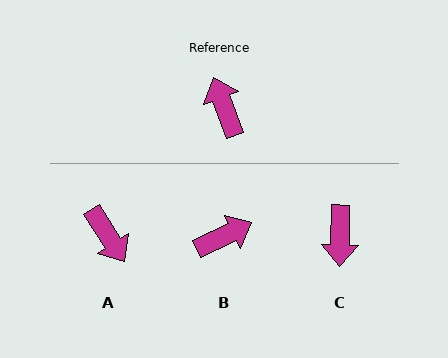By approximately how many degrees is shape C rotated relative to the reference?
Approximately 159 degrees counter-clockwise.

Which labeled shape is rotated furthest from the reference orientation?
A, about 169 degrees away.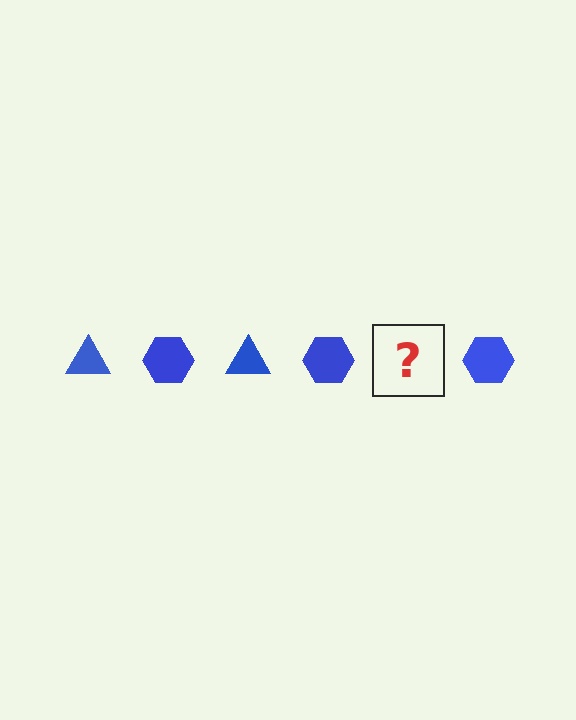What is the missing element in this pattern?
The missing element is a blue triangle.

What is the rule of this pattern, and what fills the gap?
The rule is that the pattern cycles through triangle, hexagon shapes in blue. The gap should be filled with a blue triangle.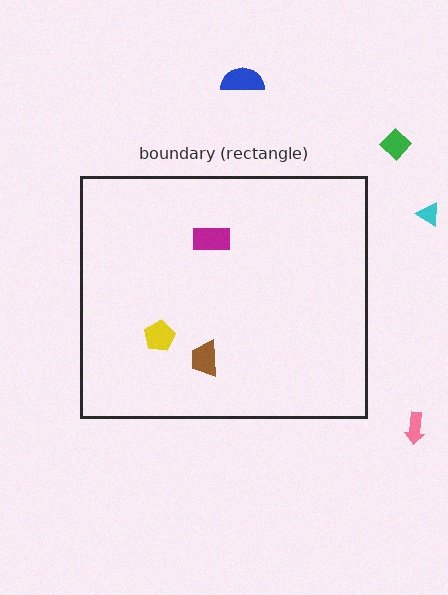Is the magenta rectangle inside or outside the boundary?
Inside.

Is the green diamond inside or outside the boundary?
Outside.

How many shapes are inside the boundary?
3 inside, 4 outside.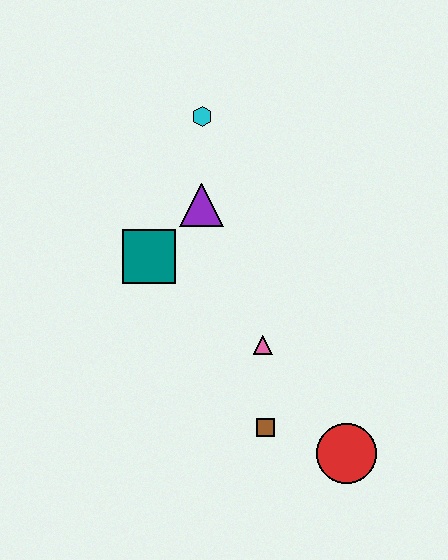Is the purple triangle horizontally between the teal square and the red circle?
Yes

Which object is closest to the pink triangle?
The brown square is closest to the pink triangle.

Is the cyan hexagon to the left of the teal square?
No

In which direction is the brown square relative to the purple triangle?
The brown square is below the purple triangle.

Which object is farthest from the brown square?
The cyan hexagon is farthest from the brown square.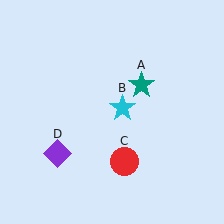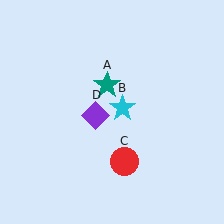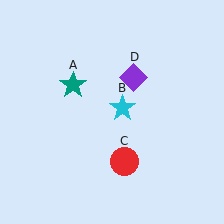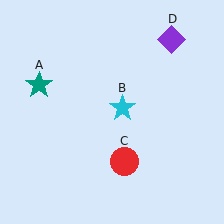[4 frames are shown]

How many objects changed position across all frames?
2 objects changed position: teal star (object A), purple diamond (object D).